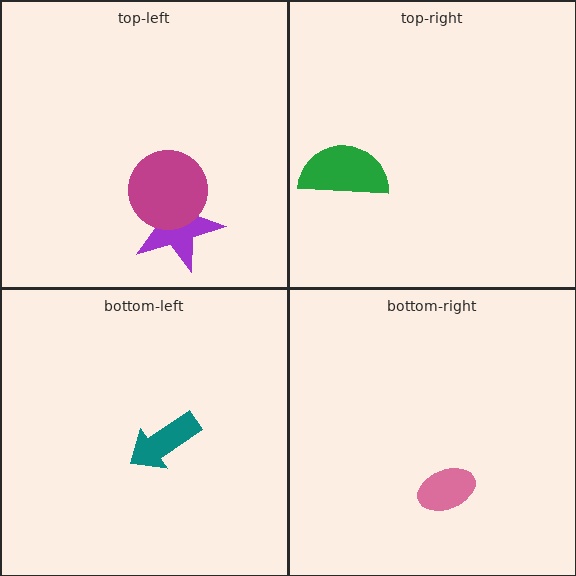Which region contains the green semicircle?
The top-right region.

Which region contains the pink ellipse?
The bottom-right region.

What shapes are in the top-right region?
The green semicircle.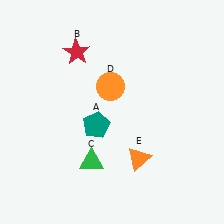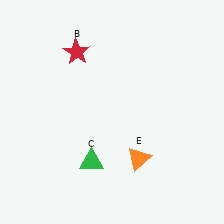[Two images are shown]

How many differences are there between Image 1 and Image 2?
There are 2 differences between the two images.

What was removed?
The teal pentagon (A), the orange circle (D) were removed in Image 2.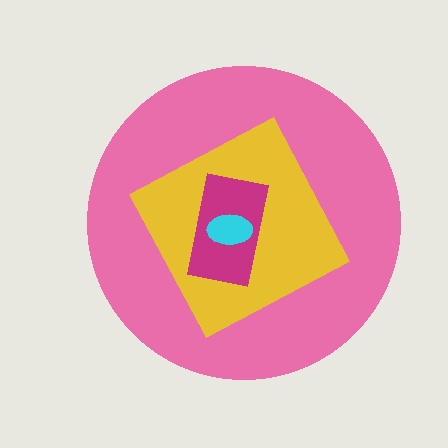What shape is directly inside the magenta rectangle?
The cyan ellipse.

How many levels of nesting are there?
4.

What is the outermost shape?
The pink circle.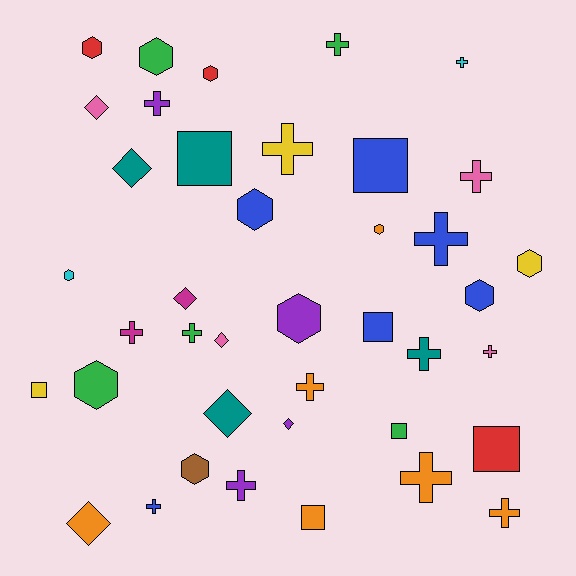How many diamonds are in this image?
There are 7 diamonds.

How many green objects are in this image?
There are 5 green objects.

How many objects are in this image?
There are 40 objects.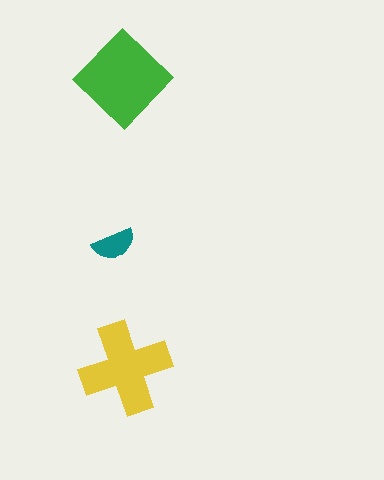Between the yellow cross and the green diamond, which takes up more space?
The green diamond.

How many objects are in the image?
There are 3 objects in the image.